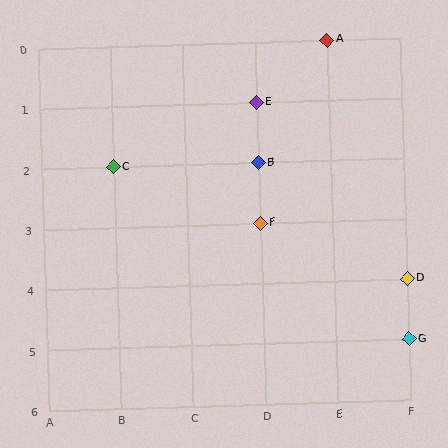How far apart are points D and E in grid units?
Points D and E are 2 columns and 3 rows apart (about 3.6 grid units diagonally).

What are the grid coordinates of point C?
Point C is at grid coordinates (B, 2).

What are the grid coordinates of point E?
Point E is at grid coordinates (D, 1).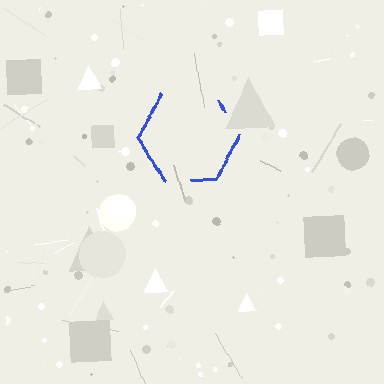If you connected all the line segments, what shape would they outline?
They would outline a hexagon.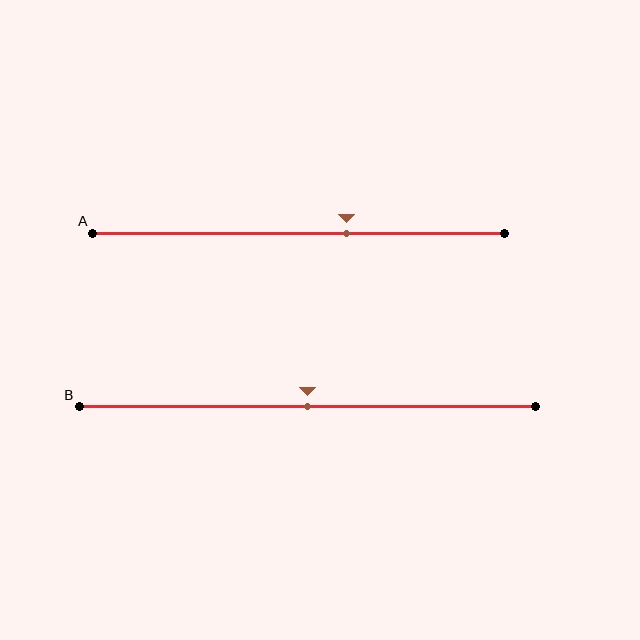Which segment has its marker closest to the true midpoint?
Segment B has its marker closest to the true midpoint.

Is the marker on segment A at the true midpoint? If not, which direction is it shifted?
No, the marker on segment A is shifted to the right by about 12% of the segment length.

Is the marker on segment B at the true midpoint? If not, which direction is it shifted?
Yes, the marker on segment B is at the true midpoint.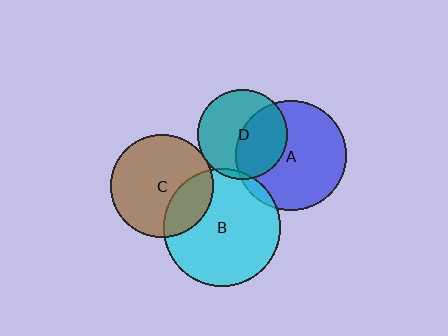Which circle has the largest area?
Circle B (cyan).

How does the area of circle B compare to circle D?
Approximately 1.7 times.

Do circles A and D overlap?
Yes.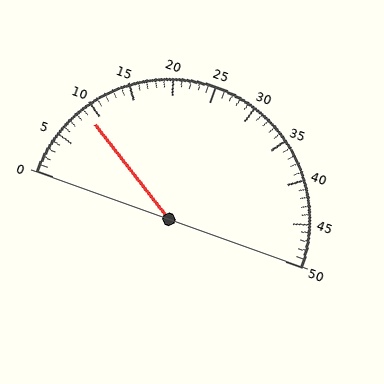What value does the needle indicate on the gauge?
The needle indicates approximately 9.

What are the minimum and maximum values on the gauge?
The gauge ranges from 0 to 50.